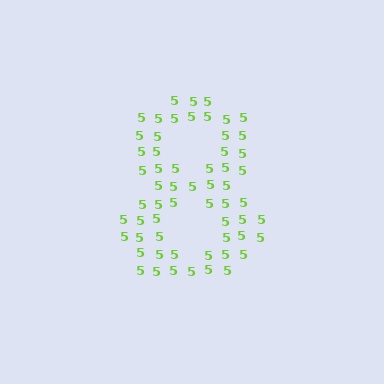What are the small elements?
The small elements are digit 5's.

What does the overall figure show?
The overall figure shows the digit 8.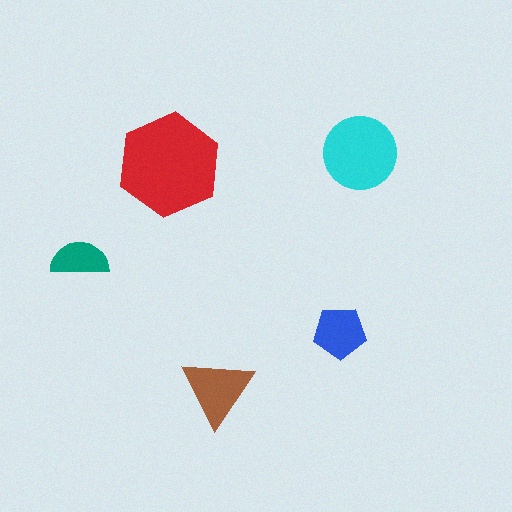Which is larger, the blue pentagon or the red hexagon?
The red hexagon.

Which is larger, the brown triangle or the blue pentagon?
The brown triangle.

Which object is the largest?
The red hexagon.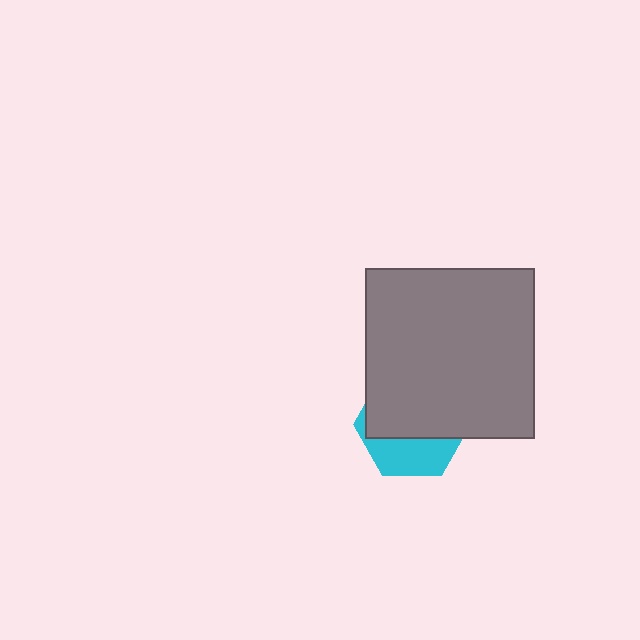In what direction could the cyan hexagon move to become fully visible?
The cyan hexagon could move down. That would shift it out from behind the gray square entirely.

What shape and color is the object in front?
The object in front is a gray square.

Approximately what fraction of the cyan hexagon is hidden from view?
Roughly 65% of the cyan hexagon is hidden behind the gray square.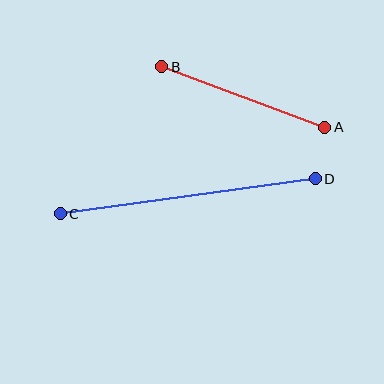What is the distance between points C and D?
The distance is approximately 257 pixels.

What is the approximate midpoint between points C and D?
The midpoint is at approximately (188, 196) pixels.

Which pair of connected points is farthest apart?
Points C and D are farthest apart.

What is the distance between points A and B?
The distance is approximately 173 pixels.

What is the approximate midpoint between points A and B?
The midpoint is at approximately (243, 97) pixels.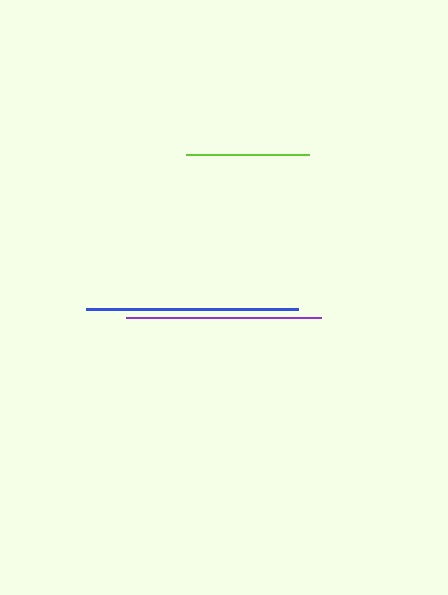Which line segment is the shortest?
The lime line is the shortest at approximately 123 pixels.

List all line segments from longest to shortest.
From longest to shortest: blue, purple, lime.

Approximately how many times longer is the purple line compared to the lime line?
The purple line is approximately 1.6 times the length of the lime line.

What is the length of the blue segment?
The blue segment is approximately 212 pixels long.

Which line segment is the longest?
The blue line is the longest at approximately 212 pixels.